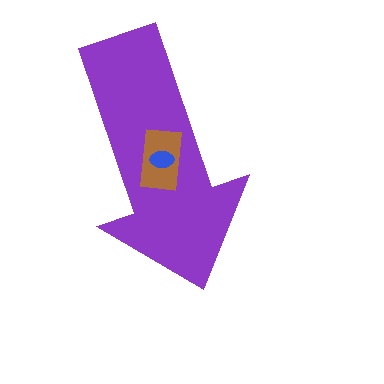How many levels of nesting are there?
3.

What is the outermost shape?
The purple arrow.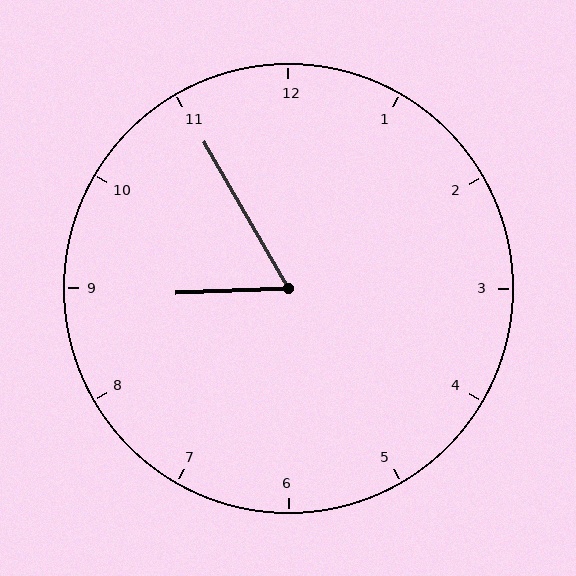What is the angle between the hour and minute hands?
Approximately 62 degrees.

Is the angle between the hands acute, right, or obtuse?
It is acute.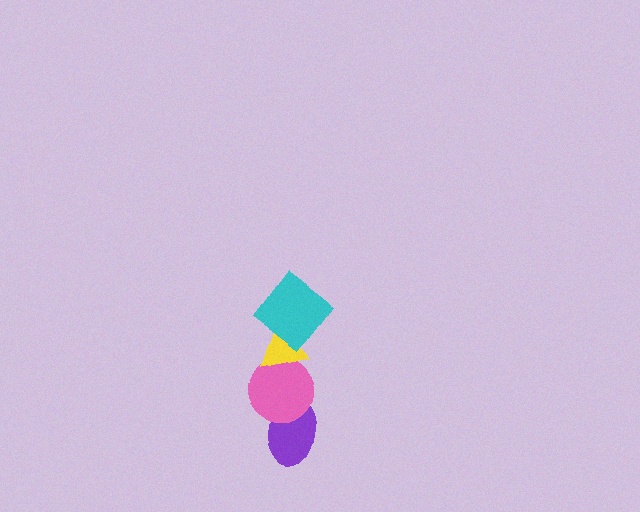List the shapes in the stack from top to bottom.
From top to bottom: the cyan diamond, the yellow triangle, the pink circle, the purple ellipse.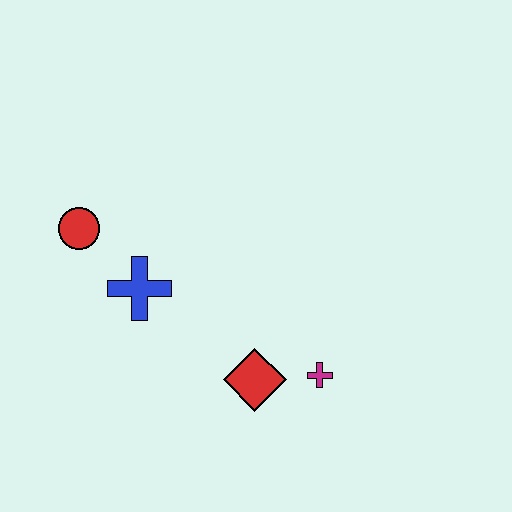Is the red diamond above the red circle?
No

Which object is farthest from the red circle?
The magenta cross is farthest from the red circle.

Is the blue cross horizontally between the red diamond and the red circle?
Yes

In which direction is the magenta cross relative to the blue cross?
The magenta cross is to the right of the blue cross.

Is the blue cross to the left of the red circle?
No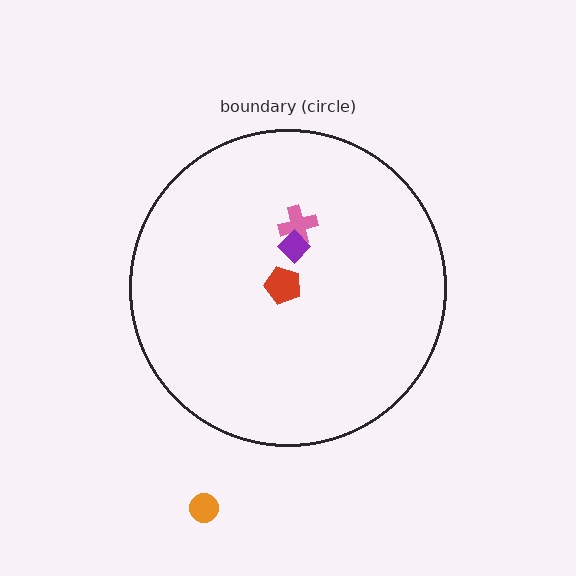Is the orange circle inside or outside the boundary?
Outside.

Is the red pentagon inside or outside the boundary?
Inside.